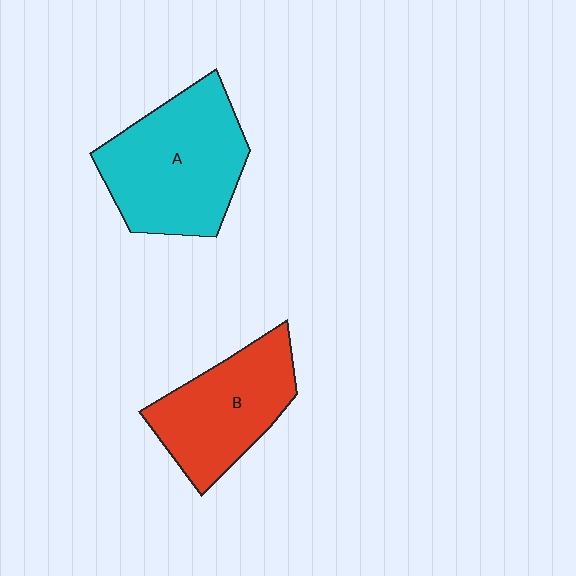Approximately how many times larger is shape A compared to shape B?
Approximately 1.3 times.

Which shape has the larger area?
Shape A (cyan).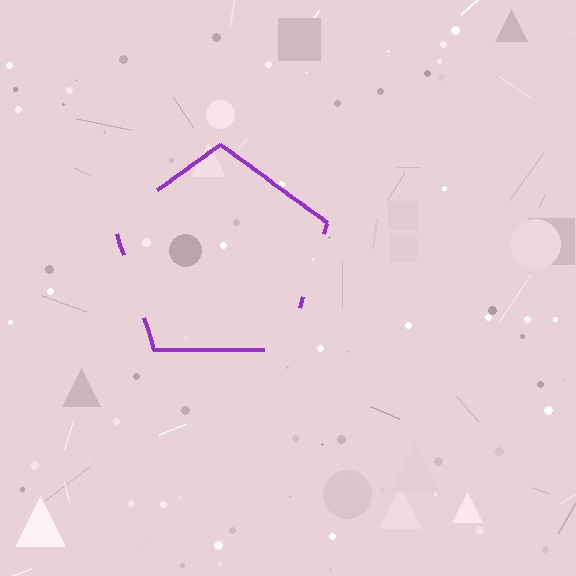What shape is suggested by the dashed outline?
The dashed outline suggests a pentagon.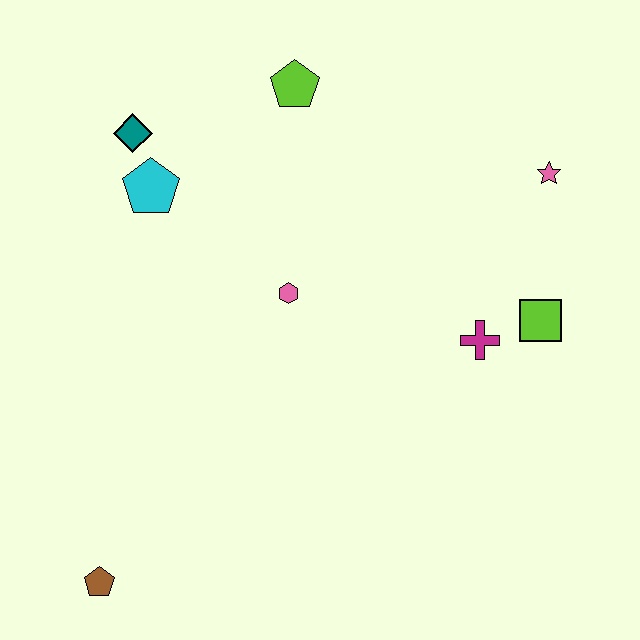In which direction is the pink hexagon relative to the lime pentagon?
The pink hexagon is below the lime pentagon.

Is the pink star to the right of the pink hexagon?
Yes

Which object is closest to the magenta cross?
The lime square is closest to the magenta cross.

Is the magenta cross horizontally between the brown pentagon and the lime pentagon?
No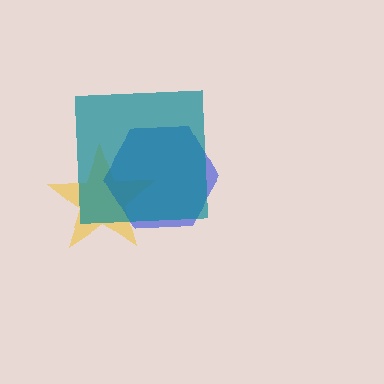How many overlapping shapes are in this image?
There are 3 overlapping shapes in the image.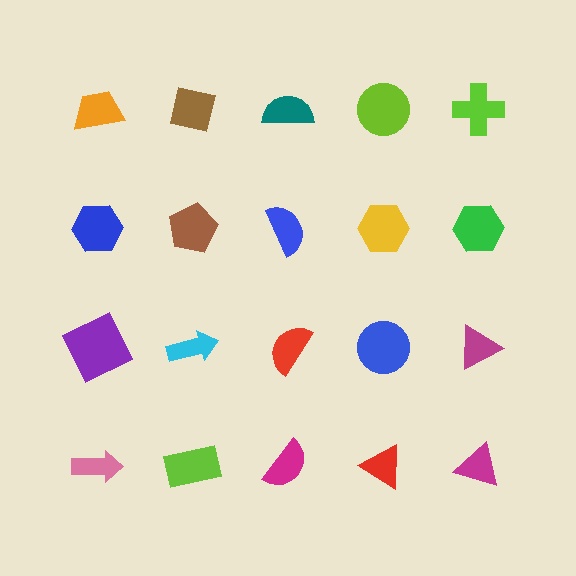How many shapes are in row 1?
5 shapes.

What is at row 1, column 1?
An orange trapezoid.